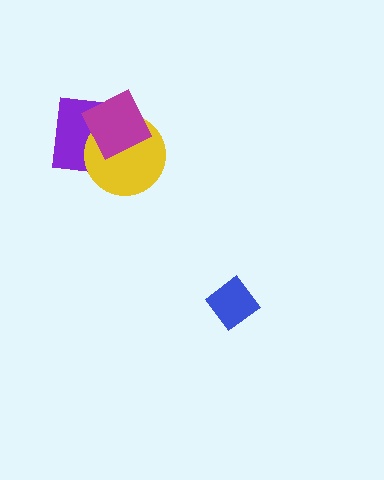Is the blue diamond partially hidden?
No, no other shape covers it.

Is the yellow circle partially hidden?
Yes, it is partially covered by another shape.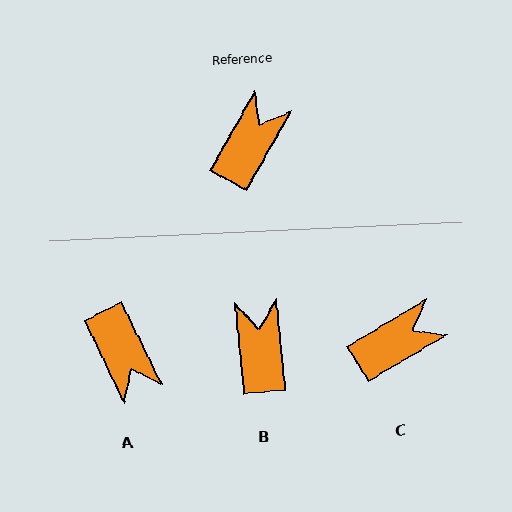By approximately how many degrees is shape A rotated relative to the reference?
Approximately 124 degrees clockwise.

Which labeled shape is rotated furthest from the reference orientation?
A, about 124 degrees away.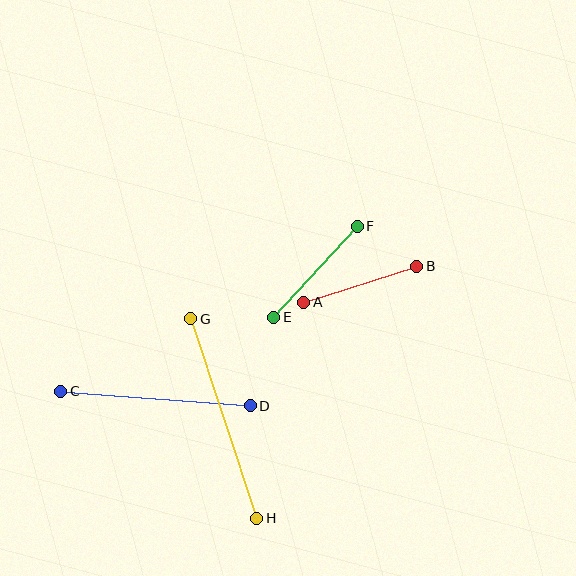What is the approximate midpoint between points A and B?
The midpoint is at approximately (360, 284) pixels.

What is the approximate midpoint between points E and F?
The midpoint is at approximately (316, 272) pixels.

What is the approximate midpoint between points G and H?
The midpoint is at approximately (224, 419) pixels.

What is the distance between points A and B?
The distance is approximately 119 pixels.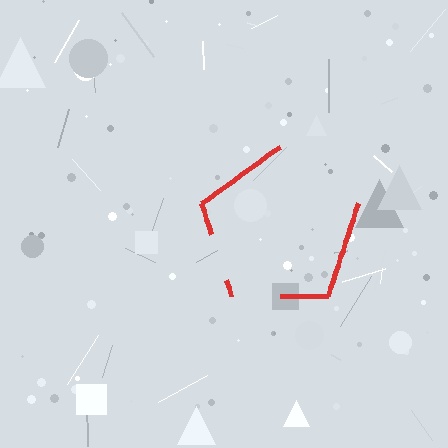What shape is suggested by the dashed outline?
The dashed outline suggests a pentagon.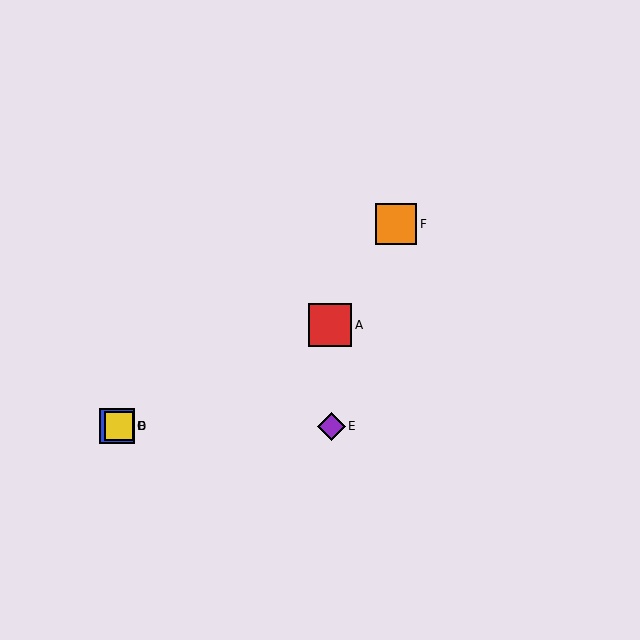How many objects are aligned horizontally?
4 objects (B, C, D, E) are aligned horizontally.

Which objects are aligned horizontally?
Objects B, C, D, E are aligned horizontally.